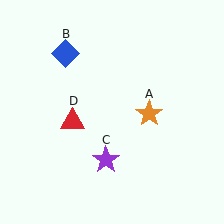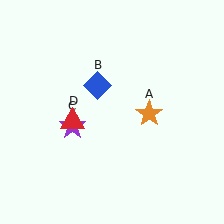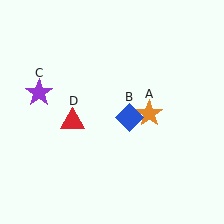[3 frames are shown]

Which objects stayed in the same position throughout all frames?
Orange star (object A) and red triangle (object D) remained stationary.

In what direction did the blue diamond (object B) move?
The blue diamond (object B) moved down and to the right.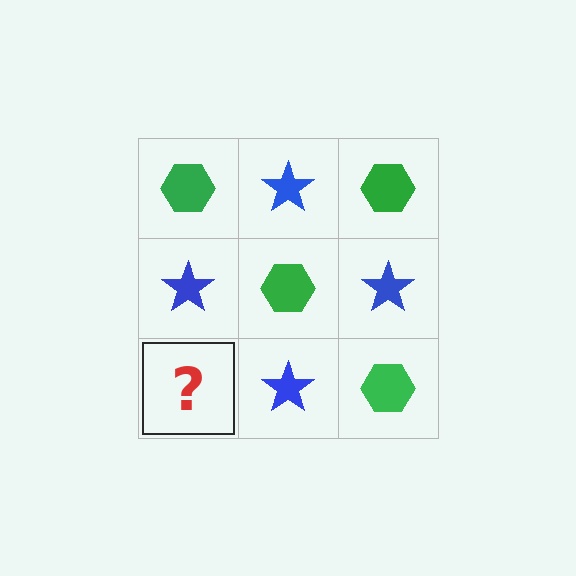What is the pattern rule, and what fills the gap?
The rule is that it alternates green hexagon and blue star in a checkerboard pattern. The gap should be filled with a green hexagon.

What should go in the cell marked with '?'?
The missing cell should contain a green hexagon.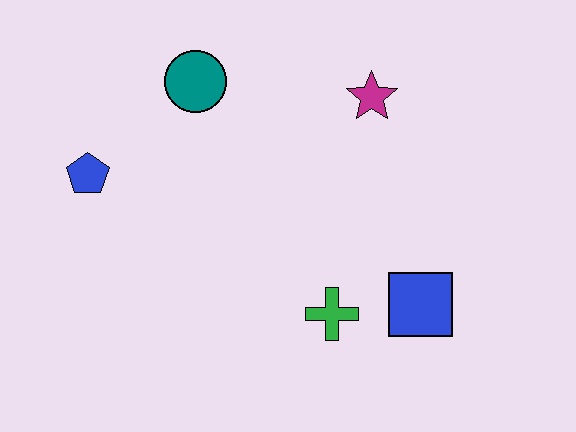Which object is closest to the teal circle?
The blue pentagon is closest to the teal circle.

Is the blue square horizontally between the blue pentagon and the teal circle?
No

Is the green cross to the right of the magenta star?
No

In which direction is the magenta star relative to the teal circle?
The magenta star is to the right of the teal circle.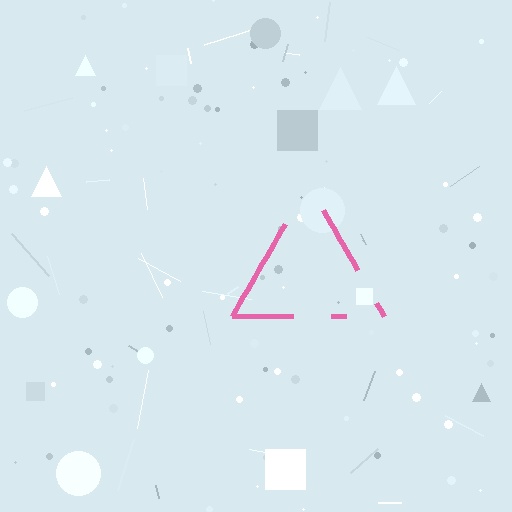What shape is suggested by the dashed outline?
The dashed outline suggests a triangle.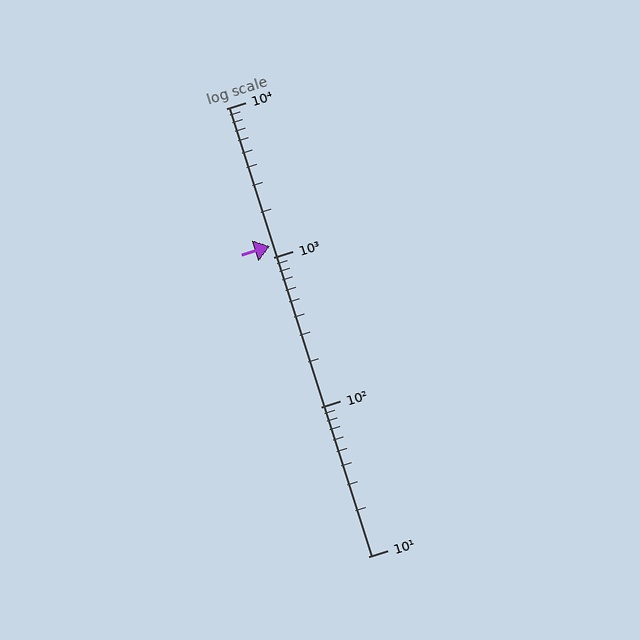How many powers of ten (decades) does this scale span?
The scale spans 3 decades, from 10 to 10000.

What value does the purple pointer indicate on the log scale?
The pointer indicates approximately 1200.